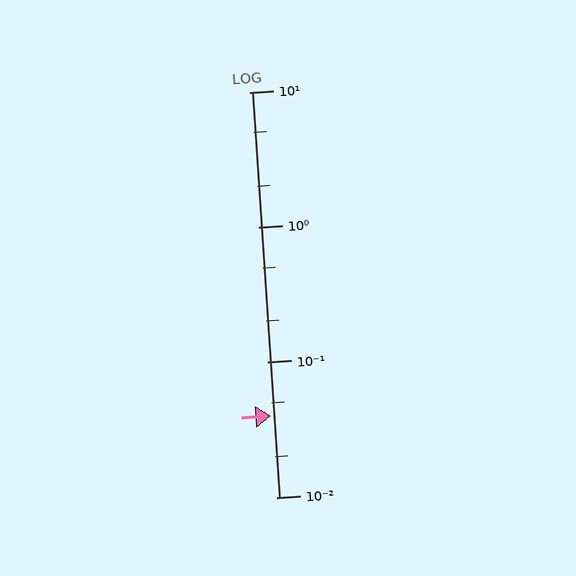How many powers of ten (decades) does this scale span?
The scale spans 3 decades, from 0.01 to 10.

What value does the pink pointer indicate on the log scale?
The pointer indicates approximately 0.04.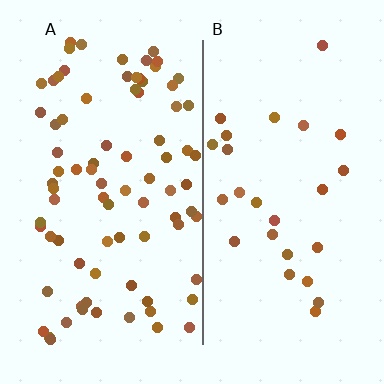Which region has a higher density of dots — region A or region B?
A (the left).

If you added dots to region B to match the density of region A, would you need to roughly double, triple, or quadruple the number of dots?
Approximately triple.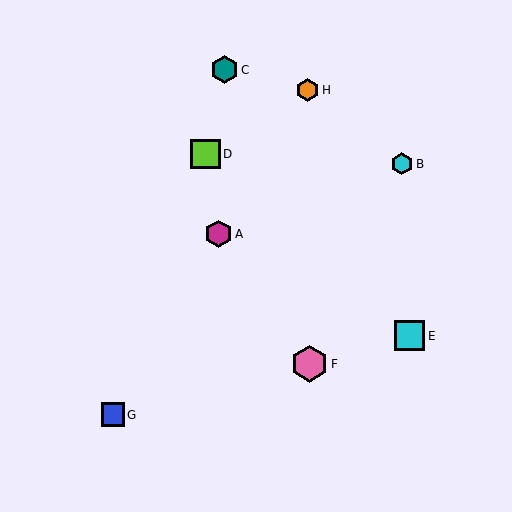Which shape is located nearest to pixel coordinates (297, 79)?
The orange hexagon (labeled H) at (307, 90) is nearest to that location.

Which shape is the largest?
The pink hexagon (labeled F) is the largest.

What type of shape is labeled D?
Shape D is a lime square.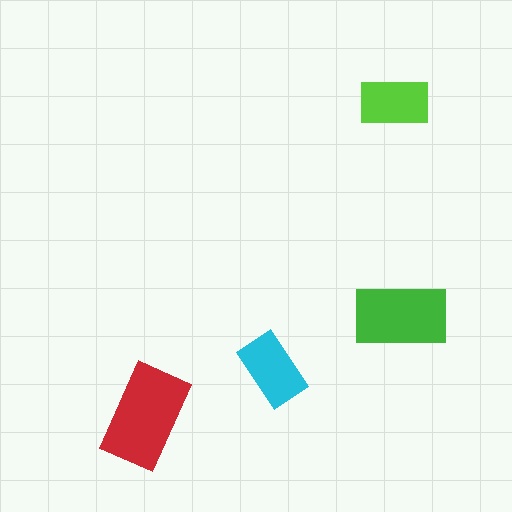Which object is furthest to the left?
The red rectangle is leftmost.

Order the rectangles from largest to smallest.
the red one, the green one, the cyan one, the lime one.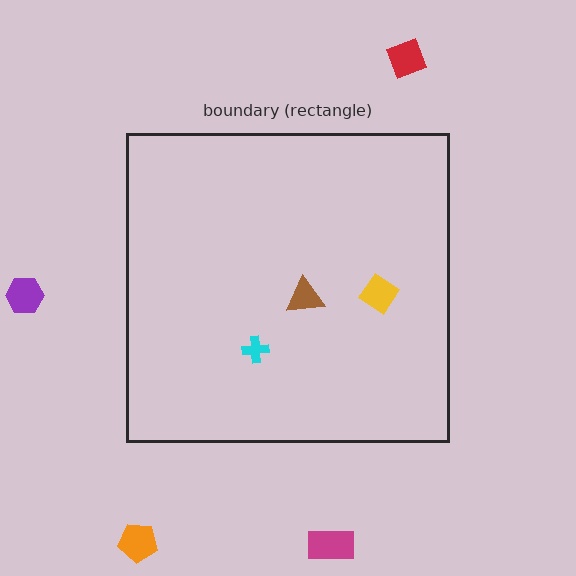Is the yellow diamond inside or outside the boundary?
Inside.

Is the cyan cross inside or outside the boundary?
Inside.